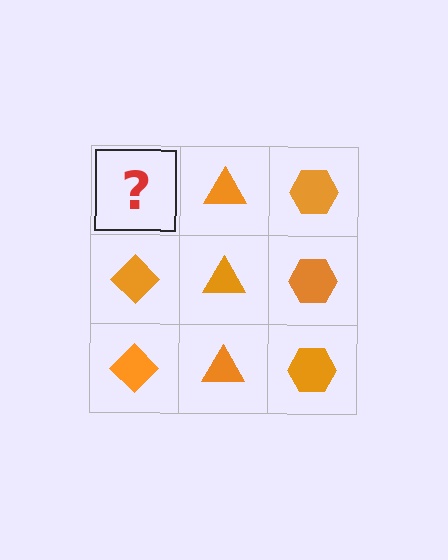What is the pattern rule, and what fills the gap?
The rule is that each column has a consistent shape. The gap should be filled with an orange diamond.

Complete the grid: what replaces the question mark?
The question mark should be replaced with an orange diamond.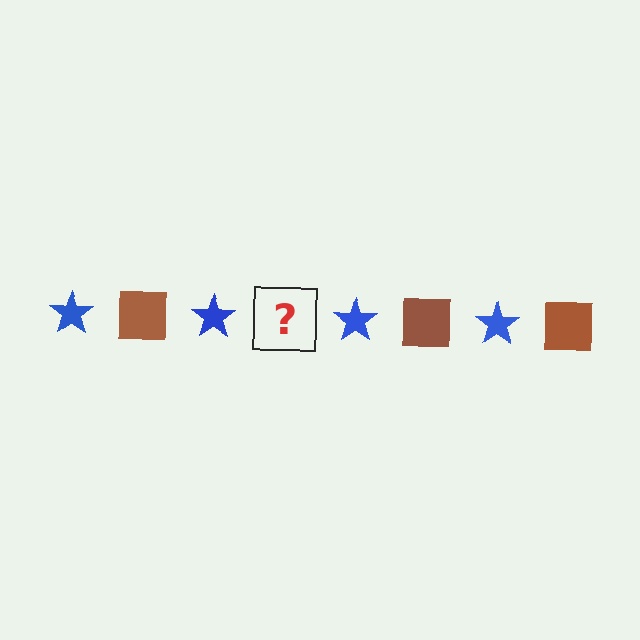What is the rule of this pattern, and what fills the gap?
The rule is that the pattern alternates between blue star and brown square. The gap should be filled with a brown square.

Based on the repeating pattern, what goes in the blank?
The blank should be a brown square.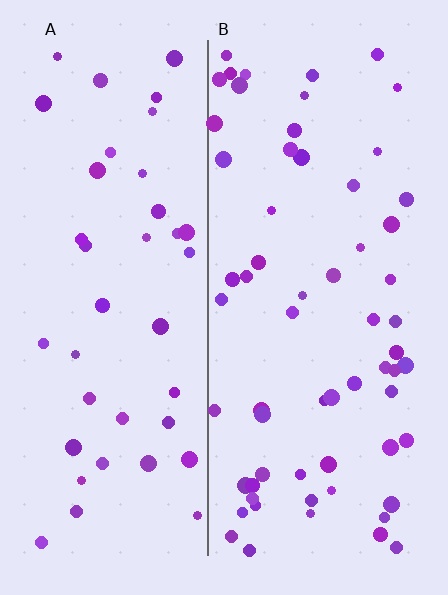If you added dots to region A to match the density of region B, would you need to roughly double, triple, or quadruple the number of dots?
Approximately double.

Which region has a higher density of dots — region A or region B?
B (the right).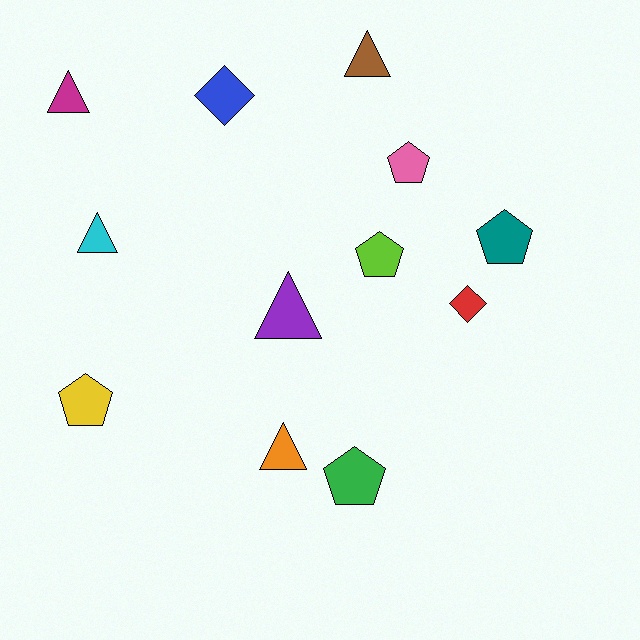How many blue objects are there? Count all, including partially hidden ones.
There is 1 blue object.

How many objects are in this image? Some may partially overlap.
There are 12 objects.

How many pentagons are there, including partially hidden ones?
There are 5 pentagons.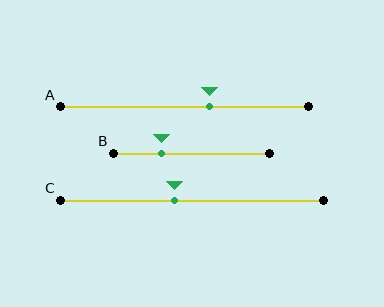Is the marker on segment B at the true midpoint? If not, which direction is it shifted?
No, the marker on segment B is shifted to the left by about 19% of the segment length.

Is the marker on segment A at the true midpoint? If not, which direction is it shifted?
No, the marker on segment A is shifted to the right by about 10% of the segment length.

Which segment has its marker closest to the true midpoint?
Segment C has its marker closest to the true midpoint.